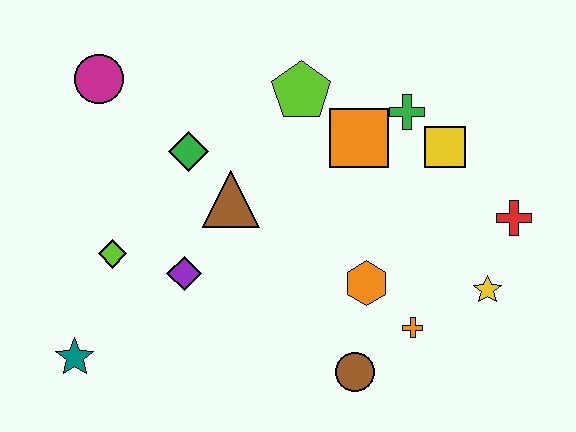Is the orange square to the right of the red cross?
No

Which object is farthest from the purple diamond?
The red cross is farthest from the purple diamond.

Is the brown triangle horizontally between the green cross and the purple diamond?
Yes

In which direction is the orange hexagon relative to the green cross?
The orange hexagon is below the green cross.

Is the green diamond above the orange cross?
Yes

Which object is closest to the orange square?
The green cross is closest to the orange square.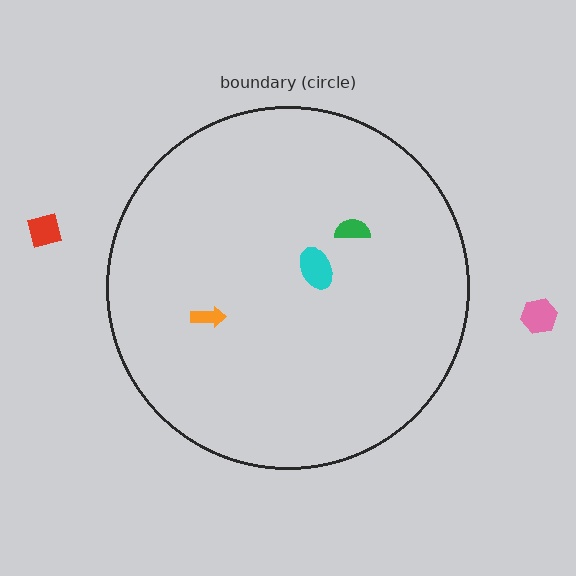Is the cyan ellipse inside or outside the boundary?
Inside.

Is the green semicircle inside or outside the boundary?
Inside.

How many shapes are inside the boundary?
3 inside, 2 outside.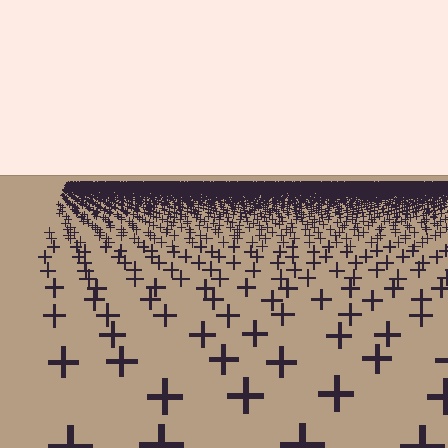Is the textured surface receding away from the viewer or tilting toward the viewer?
The surface is receding away from the viewer. Texture elements get smaller and denser toward the top.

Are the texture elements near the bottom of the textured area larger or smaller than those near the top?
Larger. Near the bottom, elements are closer to the viewer and appear at a bigger on-screen size.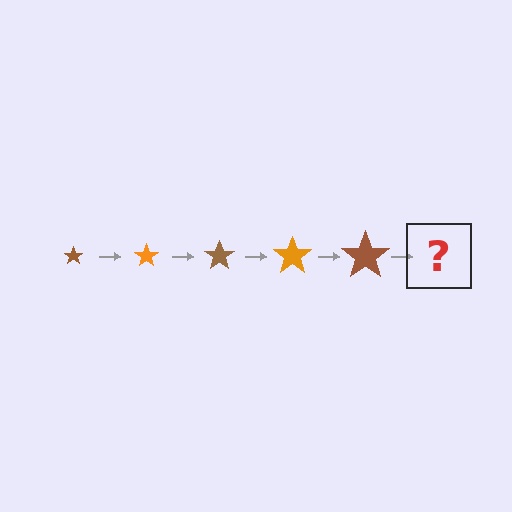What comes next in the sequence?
The next element should be an orange star, larger than the previous one.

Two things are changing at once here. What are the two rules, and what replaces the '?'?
The two rules are that the star grows larger each step and the color cycles through brown and orange. The '?' should be an orange star, larger than the previous one.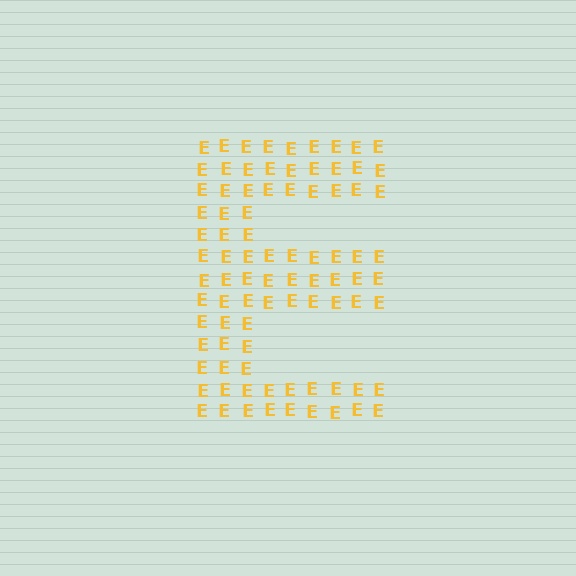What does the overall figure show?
The overall figure shows the letter E.